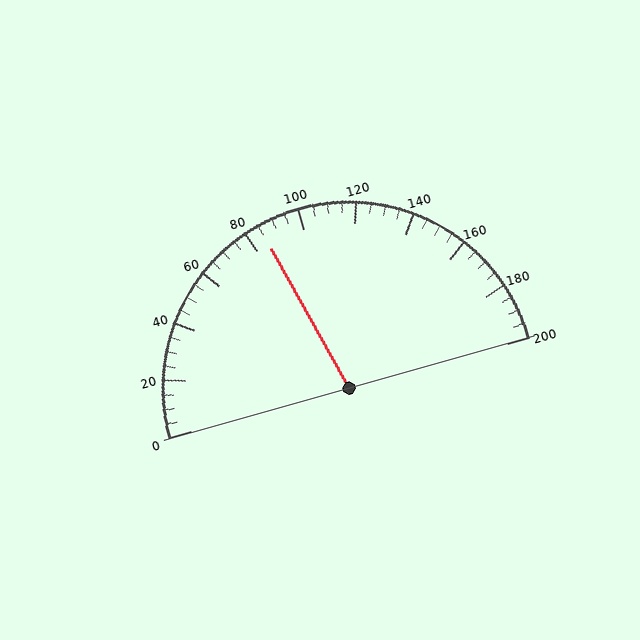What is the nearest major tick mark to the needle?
The nearest major tick mark is 80.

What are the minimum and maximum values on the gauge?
The gauge ranges from 0 to 200.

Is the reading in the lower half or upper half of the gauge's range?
The reading is in the lower half of the range (0 to 200).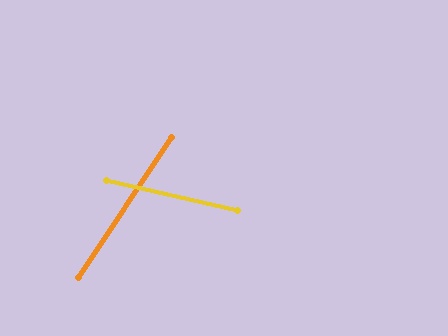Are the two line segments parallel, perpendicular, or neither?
Neither parallel nor perpendicular — they differ by about 69°.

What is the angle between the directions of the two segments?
Approximately 69 degrees.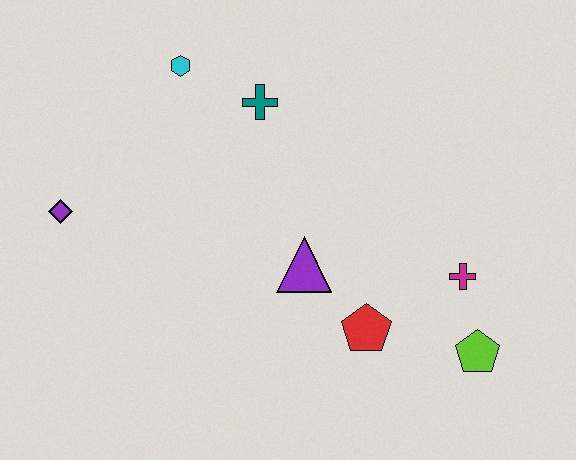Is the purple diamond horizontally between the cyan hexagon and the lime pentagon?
No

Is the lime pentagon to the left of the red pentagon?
No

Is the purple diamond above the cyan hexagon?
No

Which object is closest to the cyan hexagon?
The teal cross is closest to the cyan hexagon.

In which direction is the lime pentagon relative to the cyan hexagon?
The lime pentagon is to the right of the cyan hexagon.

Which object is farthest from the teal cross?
The lime pentagon is farthest from the teal cross.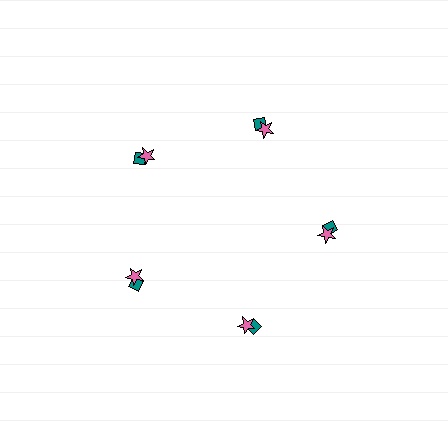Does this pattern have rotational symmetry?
Yes, this pattern has 5-fold rotational symmetry. It looks the same after rotating 72 degrees around the center.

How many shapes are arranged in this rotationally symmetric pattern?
There are 10 shapes, arranged in 5 groups of 2.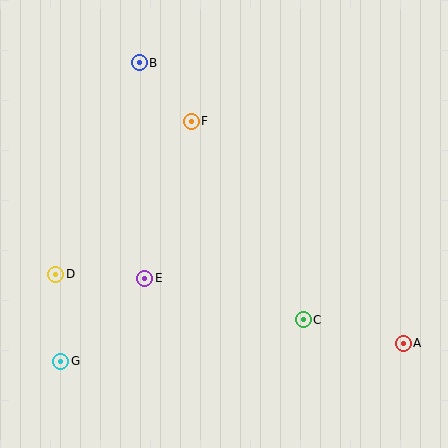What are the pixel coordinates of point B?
Point B is at (139, 63).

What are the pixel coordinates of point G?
Point G is at (61, 361).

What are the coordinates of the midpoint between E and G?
The midpoint between E and G is at (103, 320).